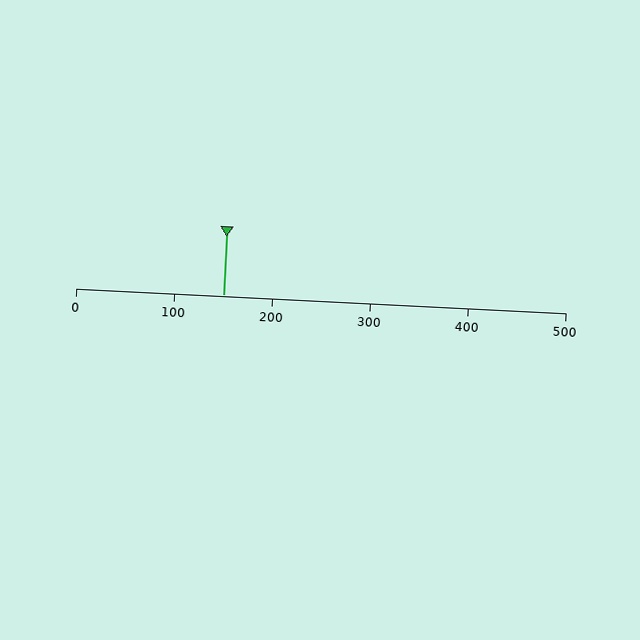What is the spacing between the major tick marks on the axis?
The major ticks are spaced 100 apart.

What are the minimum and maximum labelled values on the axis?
The axis runs from 0 to 500.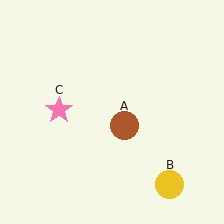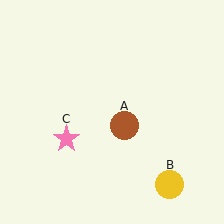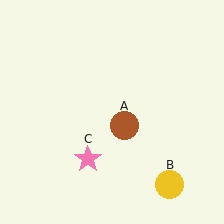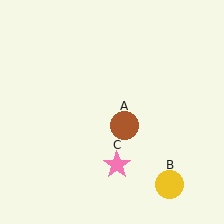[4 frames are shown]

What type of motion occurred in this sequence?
The pink star (object C) rotated counterclockwise around the center of the scene.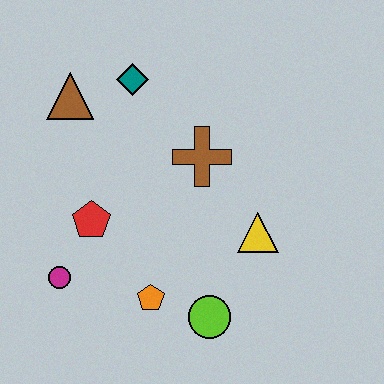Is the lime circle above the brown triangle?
No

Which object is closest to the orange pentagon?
The lime circle is closest to the orange pentagon.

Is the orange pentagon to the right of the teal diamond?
Yes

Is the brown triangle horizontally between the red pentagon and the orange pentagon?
No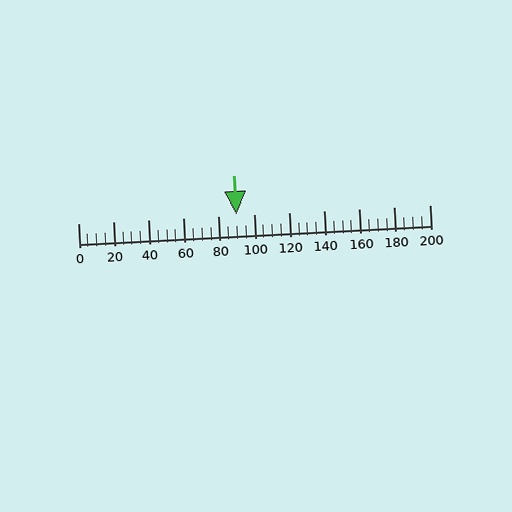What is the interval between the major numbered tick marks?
The major tick marks are spaced 20 units apart.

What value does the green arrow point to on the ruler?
The green arrow points to approximately 90.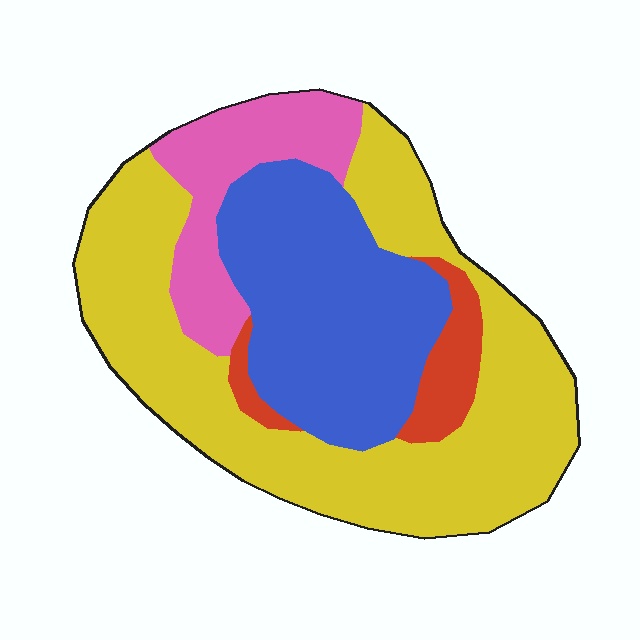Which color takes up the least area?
Red, at roughly 5%.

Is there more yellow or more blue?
Yellow.